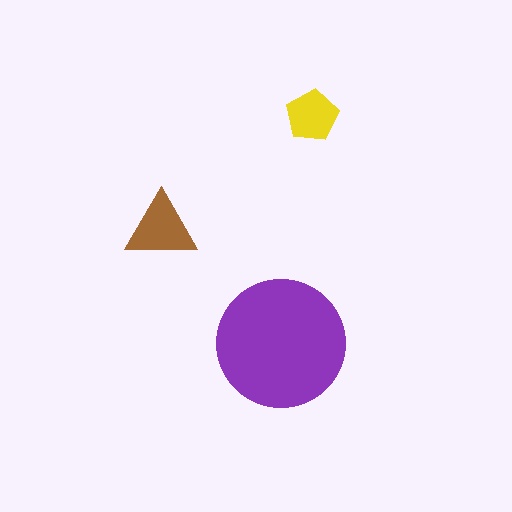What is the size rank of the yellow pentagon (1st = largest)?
3rd.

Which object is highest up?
The yellow pentagon is topmost.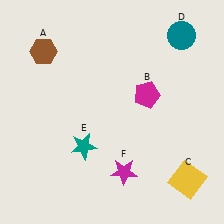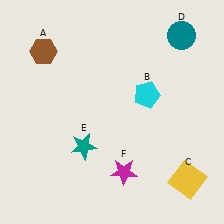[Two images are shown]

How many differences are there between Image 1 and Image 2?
There is 1 difference between the two images.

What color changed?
The pentagon (B) changed from magenta in Image 1 to cyan in Image 2.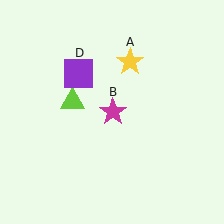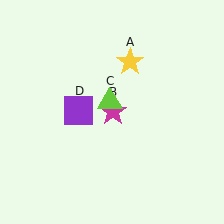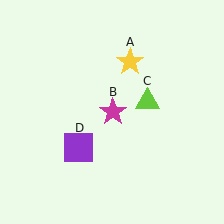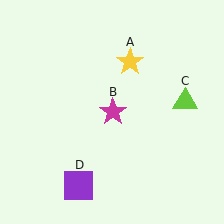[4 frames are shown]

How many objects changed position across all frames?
2 objects changed position: lime triangle (object C), purple square (object D).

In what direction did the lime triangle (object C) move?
The lime triangle (object C) moved right.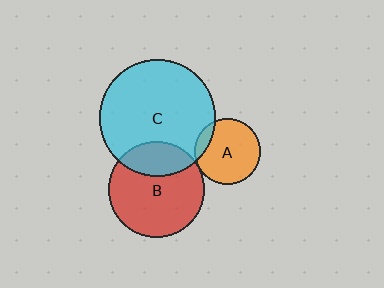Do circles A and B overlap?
Yes.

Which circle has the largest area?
Circle C (cyan).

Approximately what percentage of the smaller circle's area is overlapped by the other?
Approximately 5%.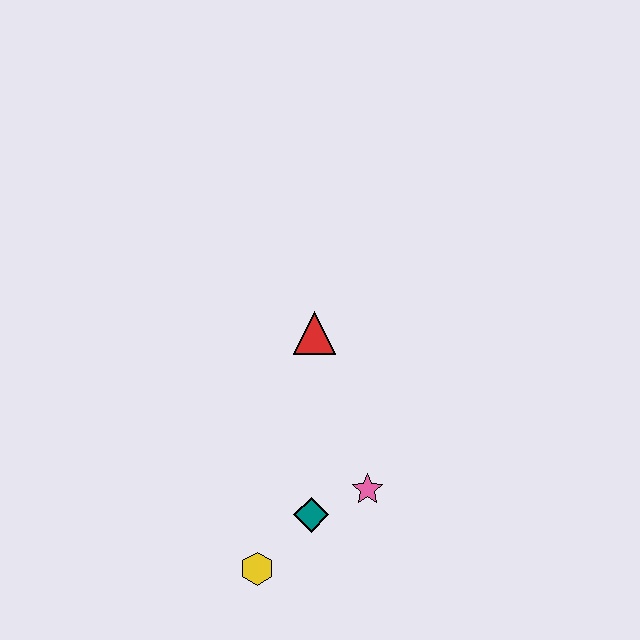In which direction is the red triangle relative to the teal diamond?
The red triangle is above the teal diamond.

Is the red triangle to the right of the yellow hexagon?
Yes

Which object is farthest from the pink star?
The red triangle is farthest from the pink star.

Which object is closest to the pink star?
The teal diamond is closest to the pink star.